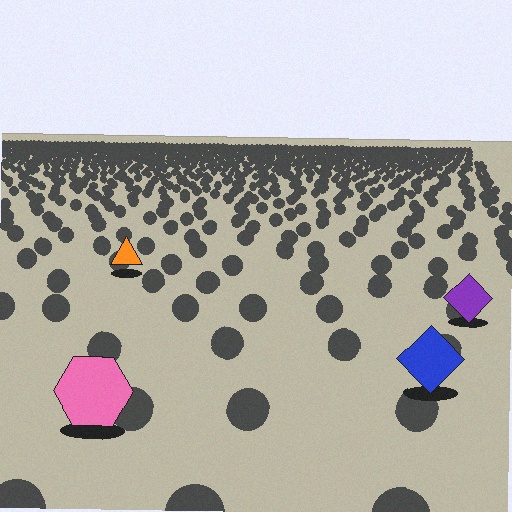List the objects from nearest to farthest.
From nearest to farthest: the pink hexagon, the blue diamond, the purple diamond, the orange triangle.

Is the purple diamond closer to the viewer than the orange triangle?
Yes. The purple diamond is closer — you can tell from the texture gradient: the ground texture is coarser near it.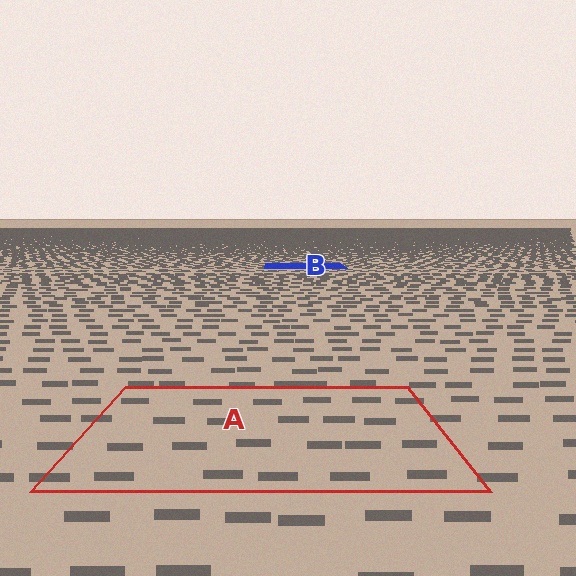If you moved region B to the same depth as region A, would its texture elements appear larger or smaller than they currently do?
They would appear larger. At a closer depth, the same texture elements are projected at a bigger on-screen size.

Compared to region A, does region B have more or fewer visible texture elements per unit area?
Region B has more texture elements per unit area — they are packed more densely because it is farther away.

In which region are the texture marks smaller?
The texture marks are smaller in region B, because it is farther away.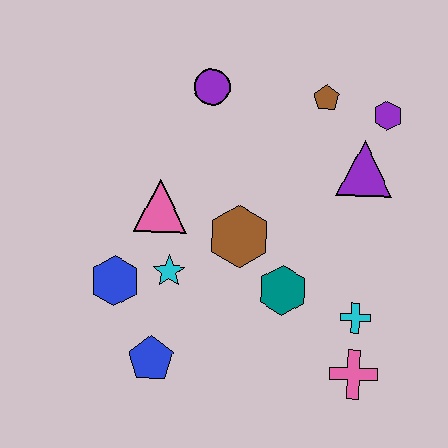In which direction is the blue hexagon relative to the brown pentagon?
The blue hexagon is to the left of the brown pentagon.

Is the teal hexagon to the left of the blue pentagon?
No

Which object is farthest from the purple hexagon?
The blue pentagon is farthest from the purple hexagon.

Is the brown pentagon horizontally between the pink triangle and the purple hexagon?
Yes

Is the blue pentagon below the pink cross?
No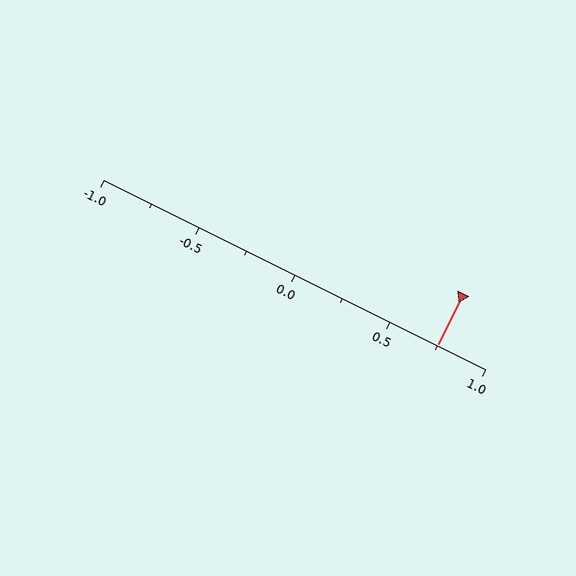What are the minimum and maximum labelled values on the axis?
The axis runs from -1.0 to 1.0.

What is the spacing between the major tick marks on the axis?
The major ticks are spaced 0.5 apart.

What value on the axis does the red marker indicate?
The marker indicates approximately 0.75.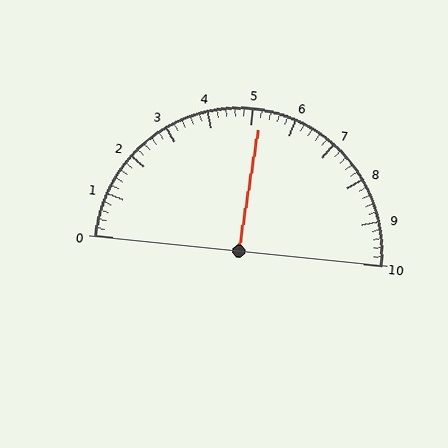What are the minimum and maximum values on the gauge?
The gauge ranges from 0 to 10.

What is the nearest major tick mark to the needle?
The nearest major tick mark is 5.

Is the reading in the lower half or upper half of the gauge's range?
The reading is in the upper half of the range (0 to 10).